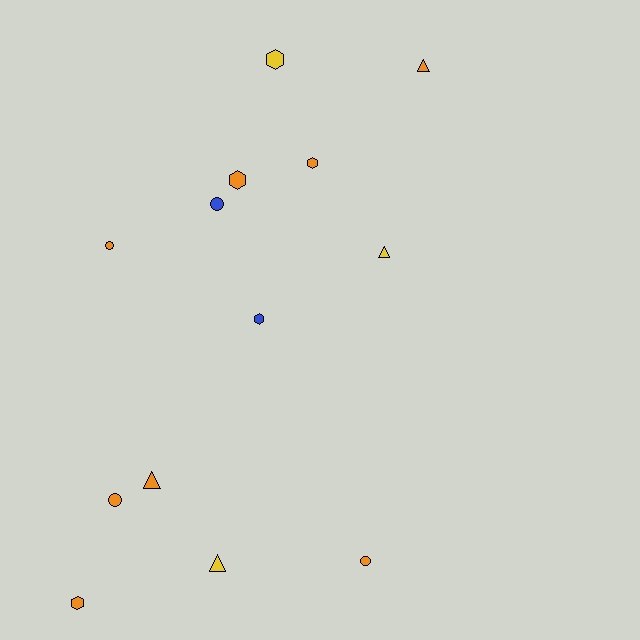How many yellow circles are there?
There are no yellow circles.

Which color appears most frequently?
Orange, with 8 objects.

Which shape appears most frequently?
Hexagon, with 5 objects.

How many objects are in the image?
There are 13 objects.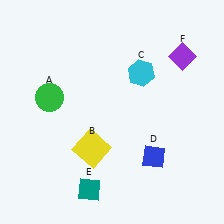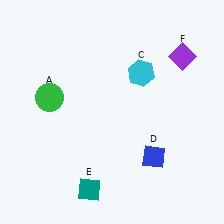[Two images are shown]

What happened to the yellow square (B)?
The yellow square (B) was removed in Image 2. It was in the bottom-left area of Image 1.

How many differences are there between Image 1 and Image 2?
There is 1 difference between the two images.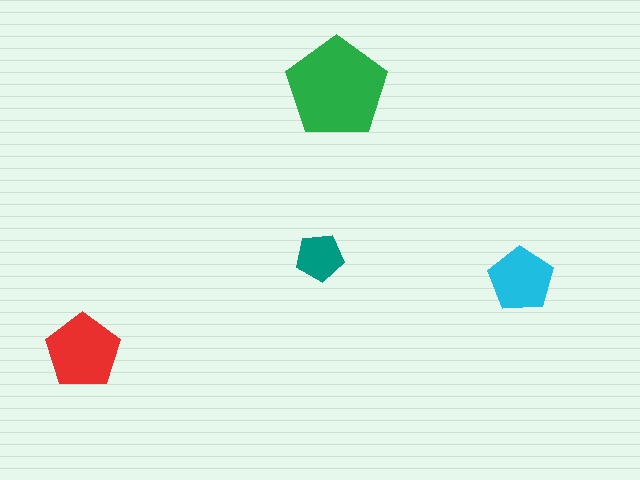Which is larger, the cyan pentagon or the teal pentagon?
The cyan one.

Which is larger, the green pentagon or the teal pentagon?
The green one.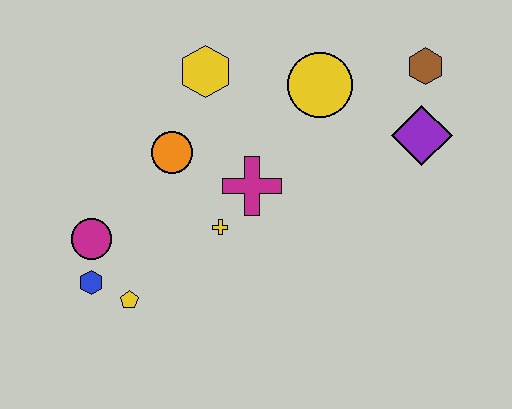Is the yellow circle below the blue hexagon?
No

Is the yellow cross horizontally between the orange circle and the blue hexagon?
No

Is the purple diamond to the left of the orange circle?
No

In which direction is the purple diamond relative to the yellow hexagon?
The purple diamond is to the right of the yellow hexagon.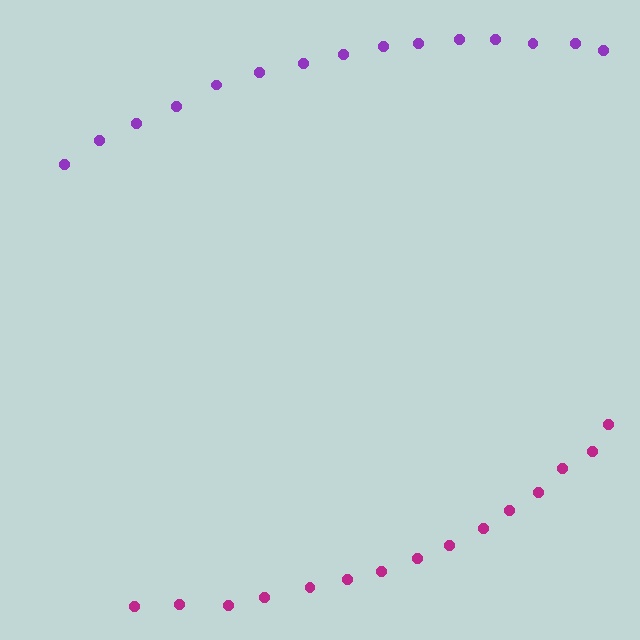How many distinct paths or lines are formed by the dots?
There are 2 distinct paths.